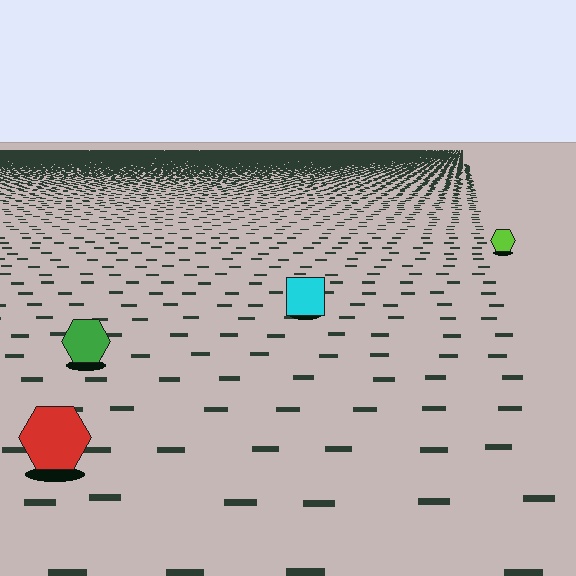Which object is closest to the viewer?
The red hexagon is closest. The texture marks near it are larger and more spread out.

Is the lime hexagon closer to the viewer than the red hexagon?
No. The red hexagon is closer — you can tell from the texture gradient: the ground texture is coarser near it.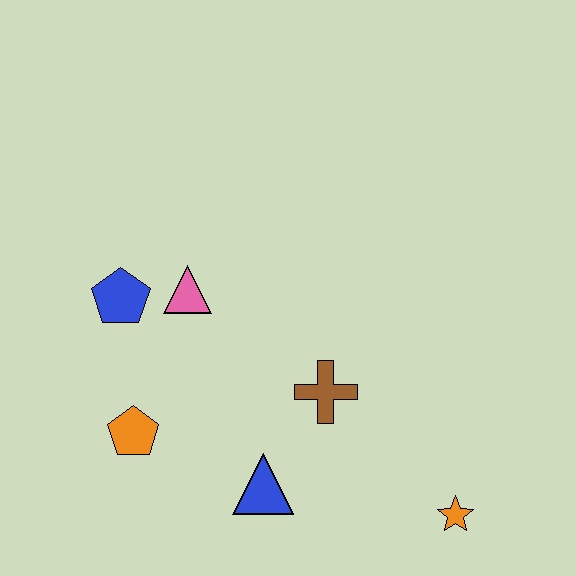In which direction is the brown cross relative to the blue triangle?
The brown cross is above the blue triangle.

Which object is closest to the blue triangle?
The brown cross is closest to the blue triangle.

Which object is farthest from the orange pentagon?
The orange star is farthest from the orange pentagon.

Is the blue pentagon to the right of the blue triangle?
No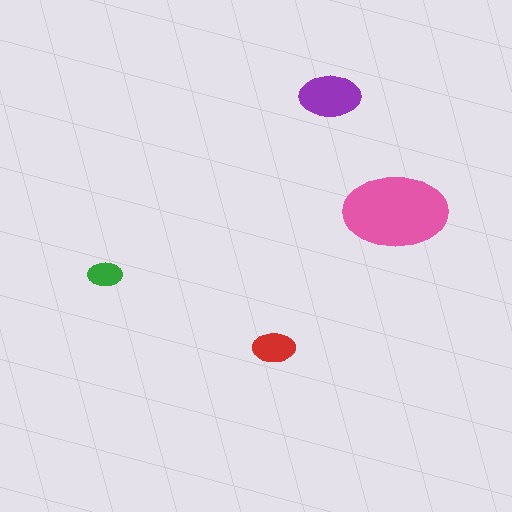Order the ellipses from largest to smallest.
the pink one, the purple one, the red one, the green one.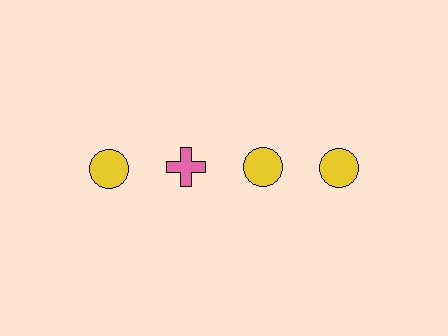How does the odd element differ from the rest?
It differs in both color (pink instead of yellow) and shape (cross instead of circle).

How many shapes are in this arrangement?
There are 4 shapes arranged in a grid pattern.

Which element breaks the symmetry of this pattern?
The pink cross in the top row, second from left column breaks the symmetry. All other shapes are yellow circles.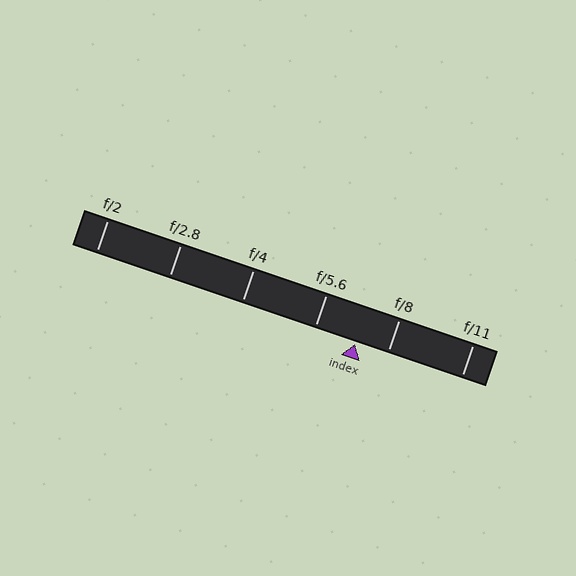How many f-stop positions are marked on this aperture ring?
There are 6 f-stop positions marked.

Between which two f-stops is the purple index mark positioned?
The index mark is between f/5.6 and f/8.